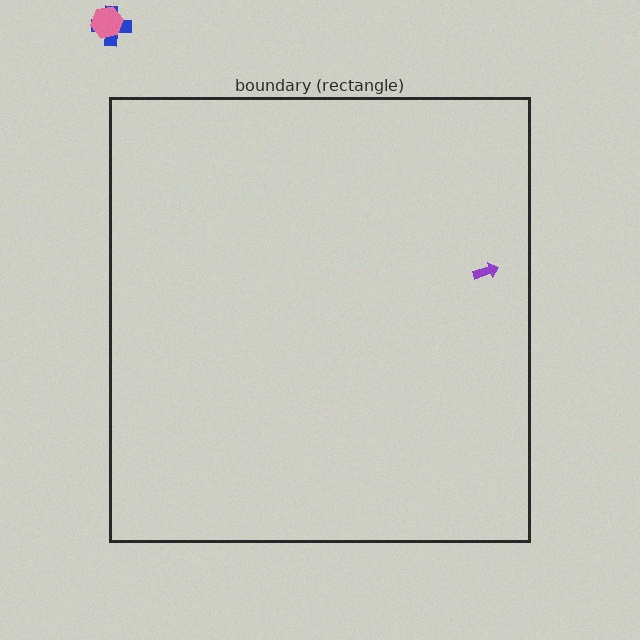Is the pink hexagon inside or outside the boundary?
Outside.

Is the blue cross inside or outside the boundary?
Outside.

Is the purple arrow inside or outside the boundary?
Inside.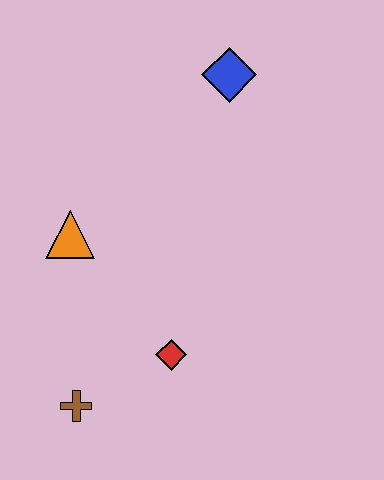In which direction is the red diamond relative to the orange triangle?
The red diamond is below the orange triangle.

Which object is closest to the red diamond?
The brown cross is closest to the red diamond.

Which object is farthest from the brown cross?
The blue diamond is farthest from the brown cross.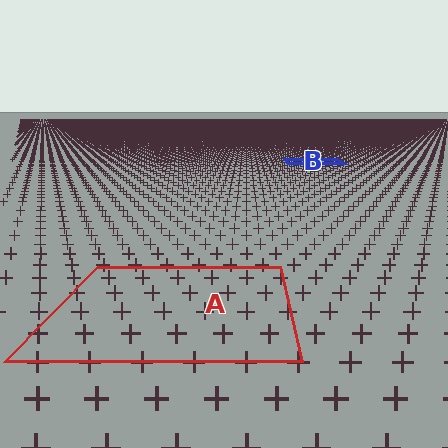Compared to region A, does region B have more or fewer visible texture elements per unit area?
Region B has more texture elements per unit area — they are packed more densely because it is farther away.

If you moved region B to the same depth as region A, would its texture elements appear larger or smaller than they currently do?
They would appear larger. At a closer depth, the same texture elements are projected at a bigger on-screen size.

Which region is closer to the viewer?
Region A is closer. The texture elements there are larger and more spread out.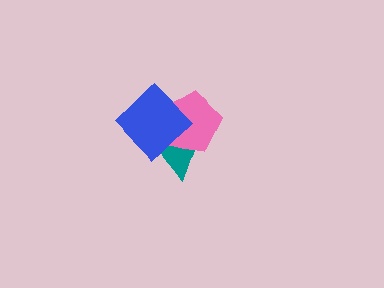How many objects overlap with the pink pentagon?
2 objects overlap with the pink pentagon.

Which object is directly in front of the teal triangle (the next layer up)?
The pink pentagon is directly in front of the teal triangle.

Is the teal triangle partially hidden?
Yes, it is partially covered by another shape.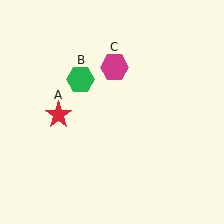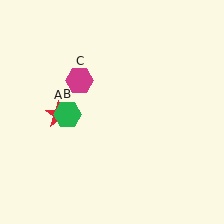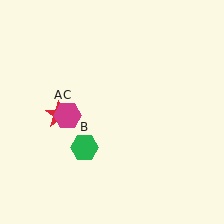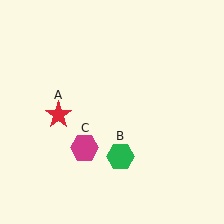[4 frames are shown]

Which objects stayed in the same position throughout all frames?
Red star (object A) remained stationary.